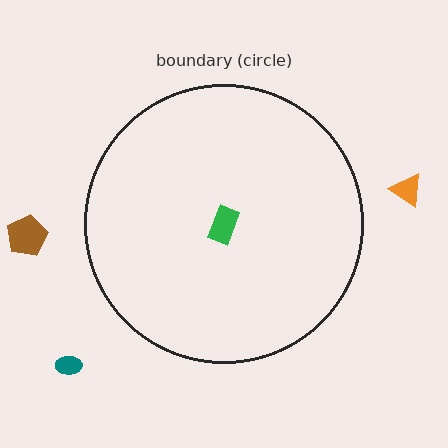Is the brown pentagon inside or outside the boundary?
Outside.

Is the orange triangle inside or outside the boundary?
Outside.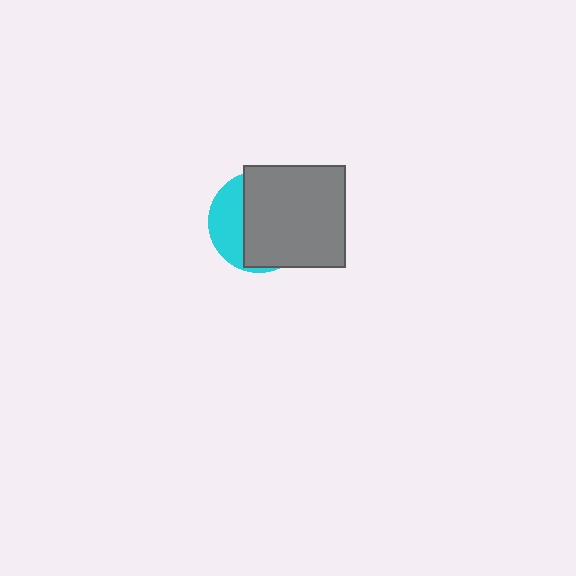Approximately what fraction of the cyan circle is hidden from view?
Roughly 67% of the cyan circle is hidden behind the gray square.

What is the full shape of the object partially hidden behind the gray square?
The partially hidden object is a cyan circle.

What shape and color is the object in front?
The object in front is a gray square.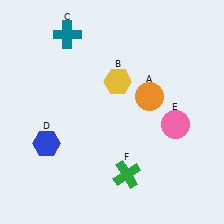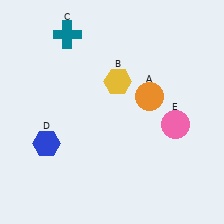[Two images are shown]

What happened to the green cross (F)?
The green cross (F) was removed in Image 2. It was in the bottom-right area of Image 1.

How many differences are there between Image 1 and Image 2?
There is 1 difference between the two images.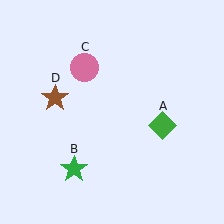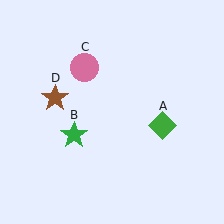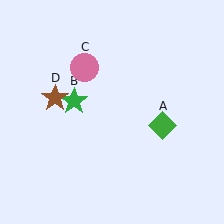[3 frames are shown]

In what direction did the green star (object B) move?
The green star (object B) moved up.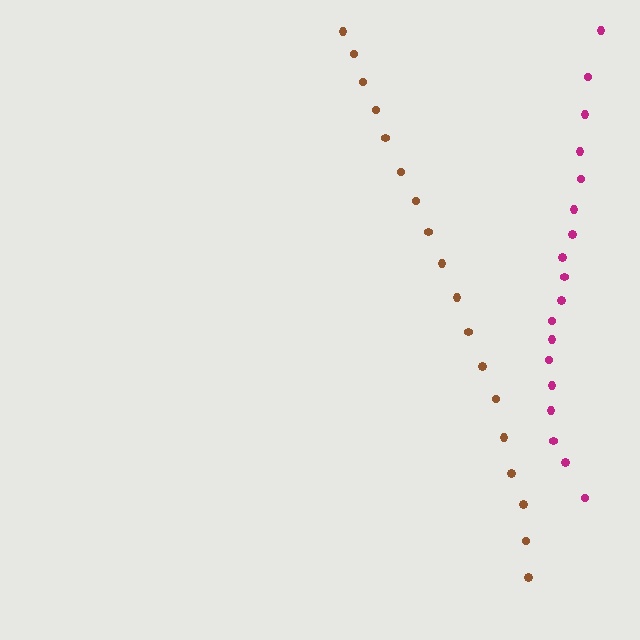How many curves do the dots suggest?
There are 2 distinct paths.